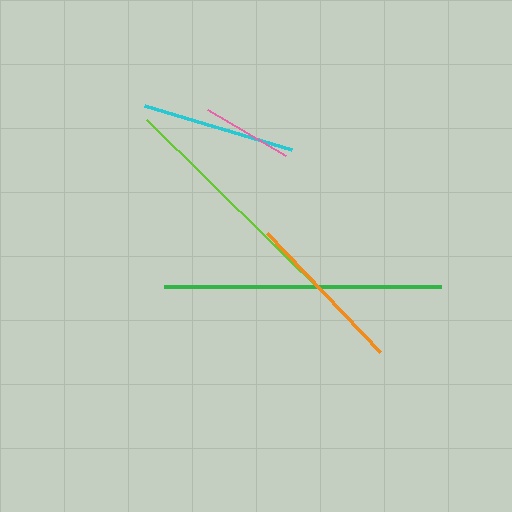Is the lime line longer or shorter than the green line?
The green line is longer than the lime line.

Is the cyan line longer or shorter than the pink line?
The cyan line is longer than the pink line.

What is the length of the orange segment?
The orange segment is approximately 165 pixels long.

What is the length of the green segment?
The green segment is approximately 277 pixels long.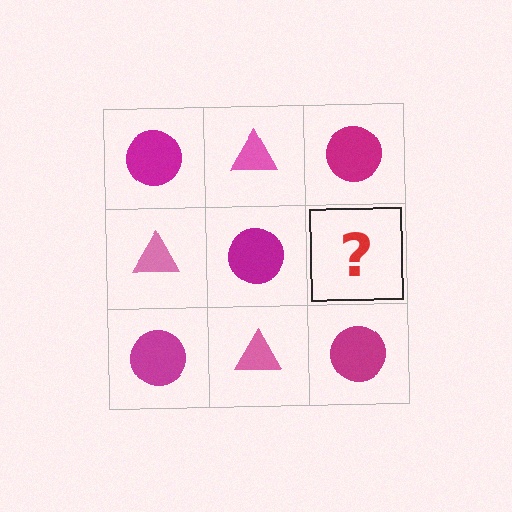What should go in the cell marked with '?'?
The missing cell should contain a pink triangle.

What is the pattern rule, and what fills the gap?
The rule is that it alternates magenta circle and pink triangle in a checkerboard pattern. The gap should be filled with a pink triangle.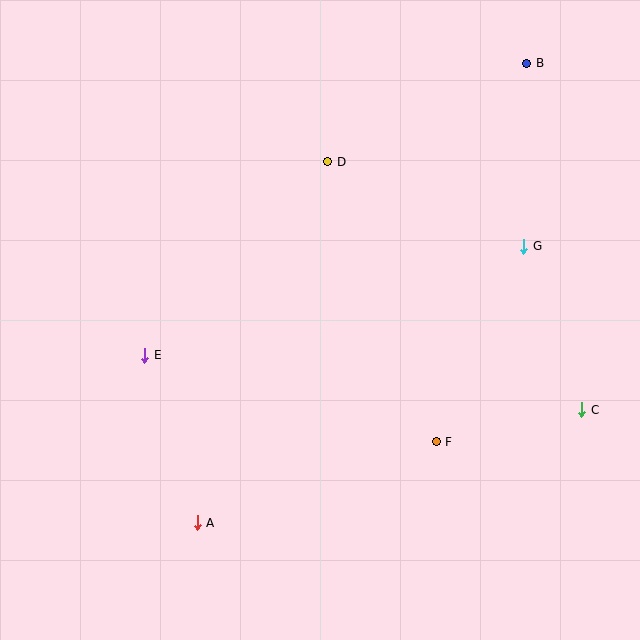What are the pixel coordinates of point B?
Point B is at (527, 63).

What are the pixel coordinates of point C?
Point C is at (582, 410).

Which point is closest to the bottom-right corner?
Point C is closest to the bottom-right corner.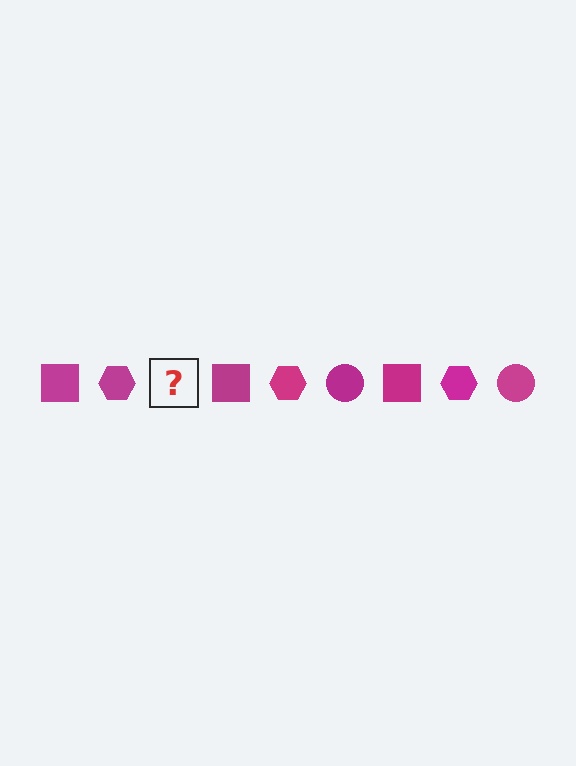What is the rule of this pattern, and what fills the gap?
The rule is that the pattern cycles through square, hexagon, circle shapes in magenta. The gap should be filled with a magenta circle.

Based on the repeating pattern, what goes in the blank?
The blank should be a magenta circle.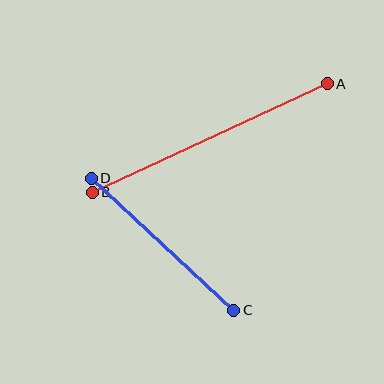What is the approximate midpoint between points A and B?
The midpoint is at approximately (210, 138) pixels.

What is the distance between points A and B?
The distance is approximately 259 pixels.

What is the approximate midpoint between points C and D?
The midpoint is at approximately (163, 244) pixels.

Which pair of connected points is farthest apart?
Points A and B are farthest apart.